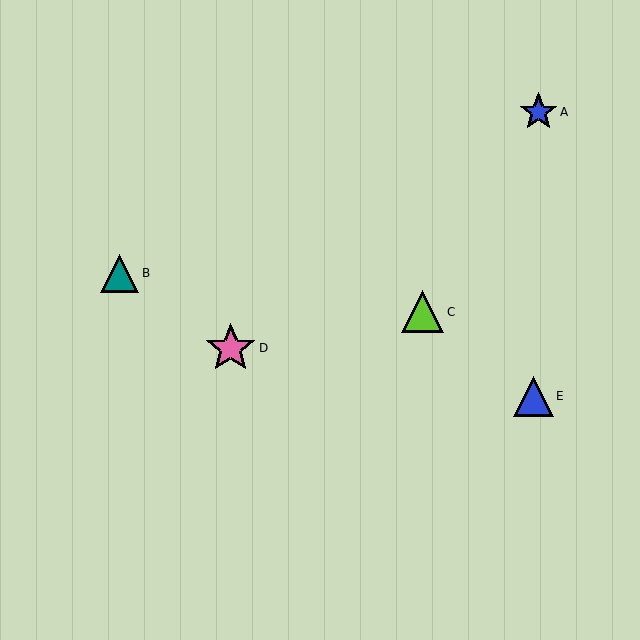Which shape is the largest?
The pink star (labeled D) is the largest.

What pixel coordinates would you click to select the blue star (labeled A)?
Click at (538, 112) to select the blue star A.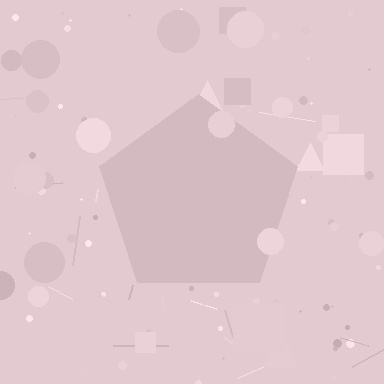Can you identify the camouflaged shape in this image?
The camouflaged shape is a pentagon.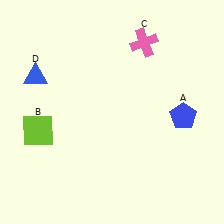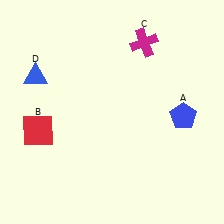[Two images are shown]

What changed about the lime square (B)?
In Image 1, B is lime. In Image 2, it changed to red.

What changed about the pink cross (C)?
In Image 1, C is pink. In Image 2, it changed to magenta.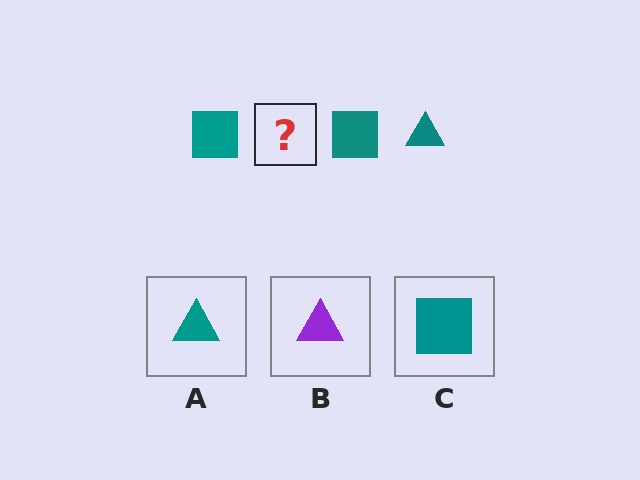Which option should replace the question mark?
Option A.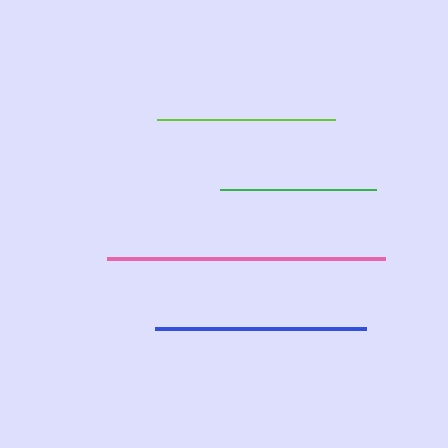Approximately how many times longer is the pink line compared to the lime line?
The pink line is approximately 1.6 times the length of the lime line.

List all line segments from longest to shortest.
From longest to shortest: pink, blue, lime, green.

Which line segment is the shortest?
The green line is the shortest at approximately 156 pixels.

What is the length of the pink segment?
The pink segment is approximately 278 pixels long.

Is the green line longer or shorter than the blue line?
The blue line is longer than the green line.